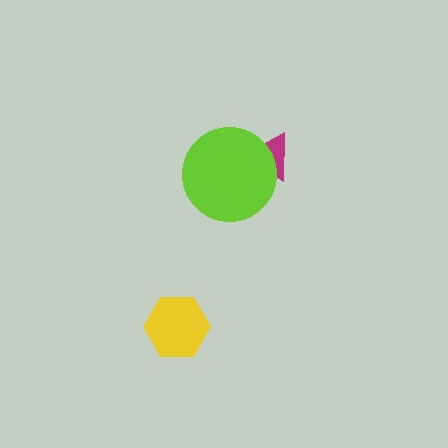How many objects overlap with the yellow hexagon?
0 objects overlap with the yellow hexagon.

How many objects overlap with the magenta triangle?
1 object overlaps with the magenta triangle.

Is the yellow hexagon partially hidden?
No, no other shape covers it.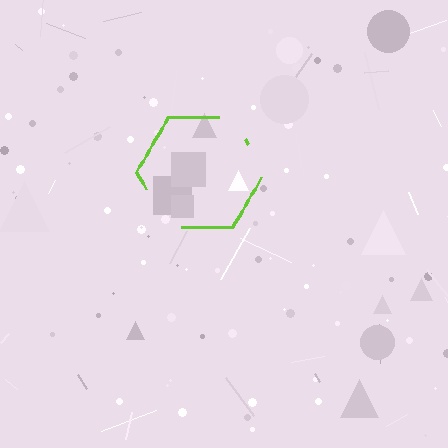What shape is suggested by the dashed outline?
The dashed outline suggests a hexagon.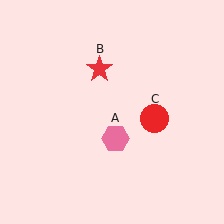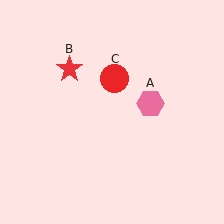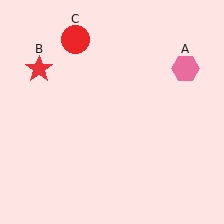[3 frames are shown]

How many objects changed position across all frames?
3 objects changed position: pink hexagon (object A), red star (object B), red circle (object C).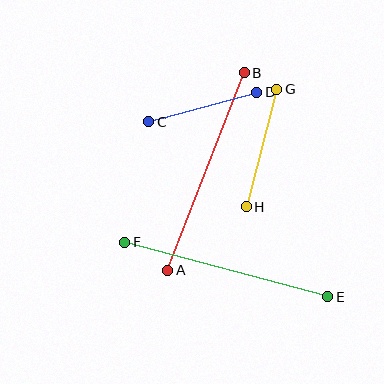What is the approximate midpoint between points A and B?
The midpoint is at approximately (206, 172) pixels.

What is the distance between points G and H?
The distance is approximately 121 pixels.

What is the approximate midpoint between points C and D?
The midpoint is at approximately (203, 107) pixels.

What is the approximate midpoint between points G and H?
The midpoint is at approximately (261, 148) pixels.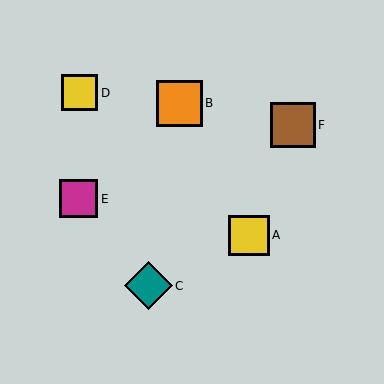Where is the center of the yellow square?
The center of the yellow square is at (79, 93).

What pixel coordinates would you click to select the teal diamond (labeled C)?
Click at (148, 286) to select the teal diamond C.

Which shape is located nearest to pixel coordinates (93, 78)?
The yellow square (labeled D) at (79, 93) is nearest to that location.